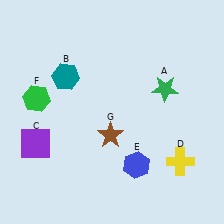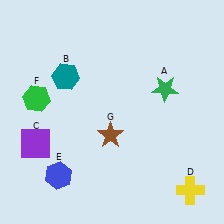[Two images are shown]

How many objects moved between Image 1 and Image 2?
2 objects moved between the two images.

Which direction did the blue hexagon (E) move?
The blue hexagon (E) moved left.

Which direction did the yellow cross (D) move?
The yellow cross (D) moved down.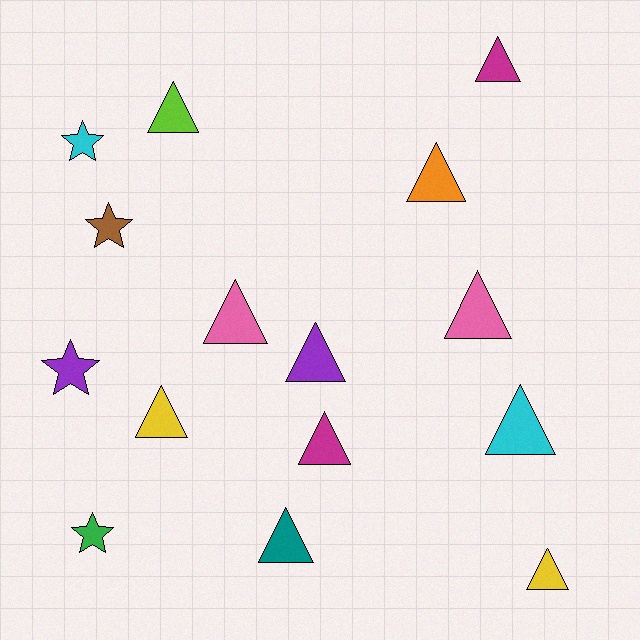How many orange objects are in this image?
There is 1 orange object.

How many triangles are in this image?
There are 11 triangles.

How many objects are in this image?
There are 15 objects.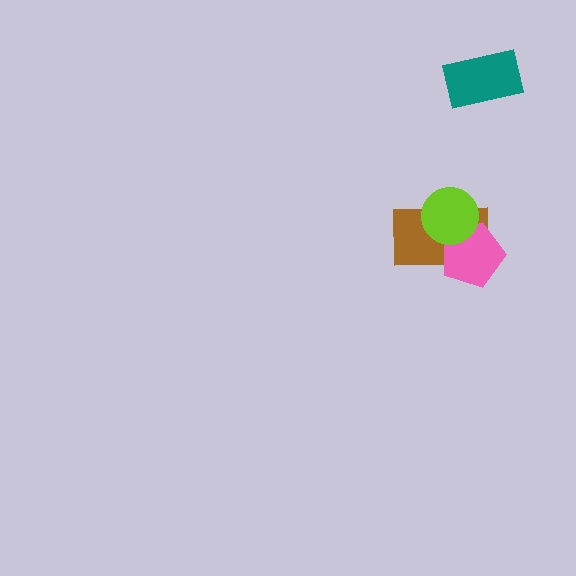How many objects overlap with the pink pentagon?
2 objects overlap with the pink pentagon.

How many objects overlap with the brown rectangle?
2 objects overlap with the brown rectangle.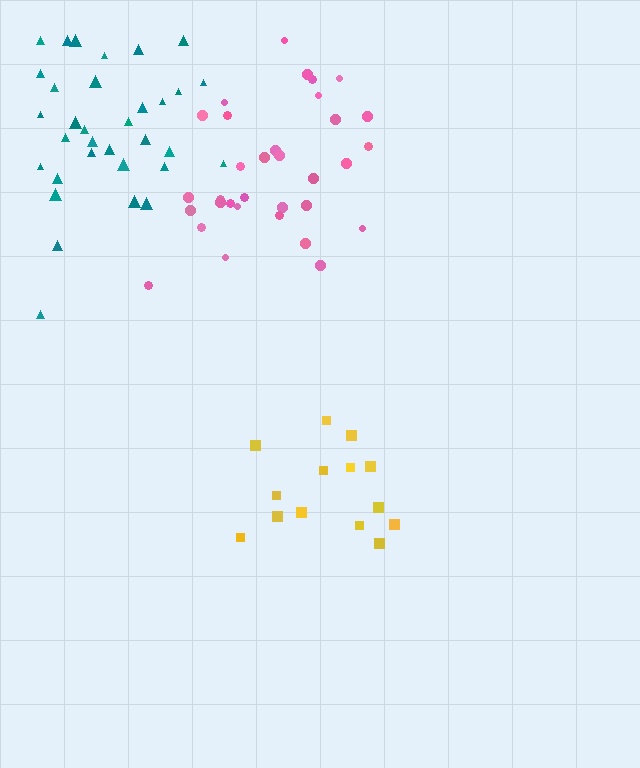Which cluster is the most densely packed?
Teal.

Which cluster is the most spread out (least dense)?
Yellow.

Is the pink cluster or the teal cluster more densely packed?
Teal.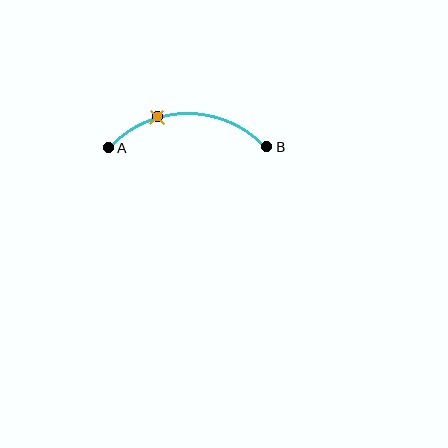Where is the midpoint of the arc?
The arc midpoint is the point on the curve farthest from the straight line joining A and B. It sits above that line.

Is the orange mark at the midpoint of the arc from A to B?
No. The orange mark lies on the arc but is closer to endpoint A. The arc midpoint would be at the point on the curve equidistant along the arc from both A and B.